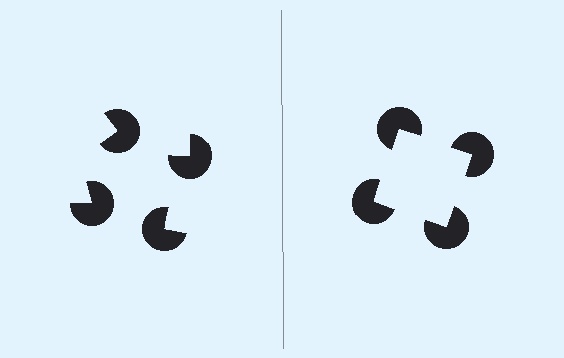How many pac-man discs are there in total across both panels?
8 — 4 on each side.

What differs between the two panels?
The pac-man discs are positioned identically on both sides; only the wedge orientations differ. On the right they align to a square; on the left they are misaligned.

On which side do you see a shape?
An illusory square appears on the right side. On the left side the wedge cuts are rotated, so no coherent shape forms.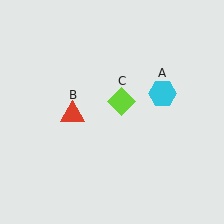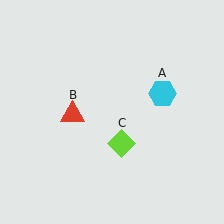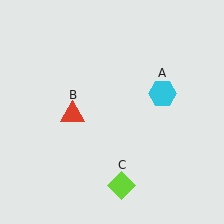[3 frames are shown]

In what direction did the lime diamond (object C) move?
The lime diamond (object C) moved down.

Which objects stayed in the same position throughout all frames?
Cyan hexagon (object A) and red triangle (object B) remained stationary.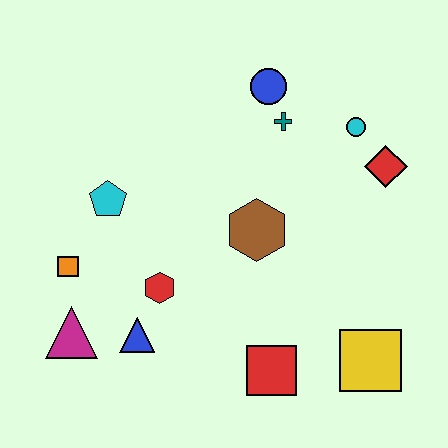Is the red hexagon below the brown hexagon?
Yes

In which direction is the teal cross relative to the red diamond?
The teal cross is to the left of the red diamond.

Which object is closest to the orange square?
The magenta triangle is closest to the orange square.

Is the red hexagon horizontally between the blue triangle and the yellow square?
Yes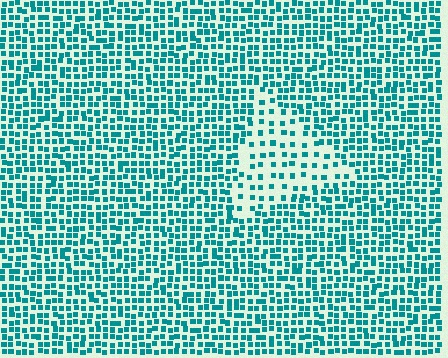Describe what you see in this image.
The image contains small teal elements arranged at two different densities. A triangle-shaped region is visible where the elements are less densely packed than the surrounding area.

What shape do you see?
I see a triangle.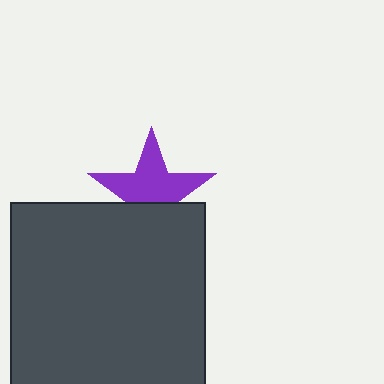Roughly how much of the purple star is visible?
About half of it is visible (roughly 62%).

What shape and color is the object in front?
The object in front is a dark gray square.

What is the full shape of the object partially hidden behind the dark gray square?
The partially hidden object is a purple star.